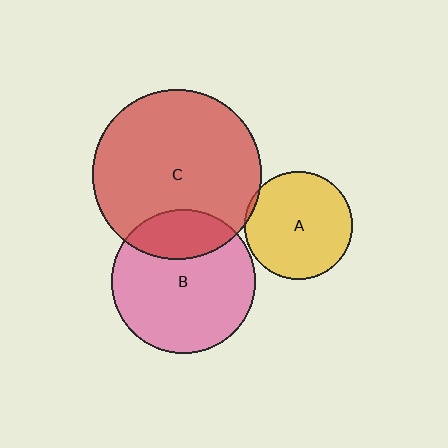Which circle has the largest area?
Circle C (red).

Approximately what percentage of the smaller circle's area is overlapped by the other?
Approximately 5%.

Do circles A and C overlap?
Yes.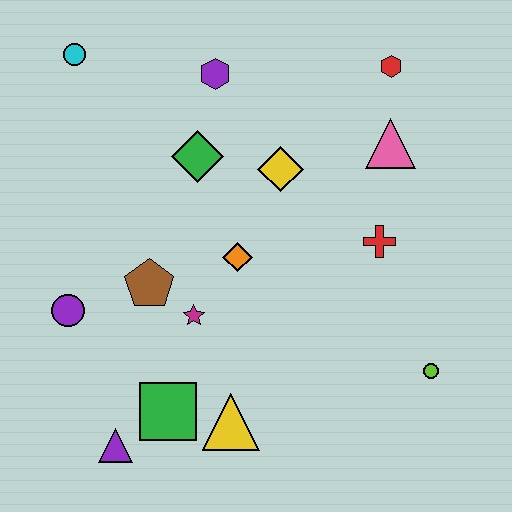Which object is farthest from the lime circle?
The cyan circle is farthest from the lime circle.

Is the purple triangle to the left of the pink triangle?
Yes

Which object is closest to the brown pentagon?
The magenta star is closest to the brown pentagon.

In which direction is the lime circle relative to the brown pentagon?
The lime circle is to the right of the brown pentagon.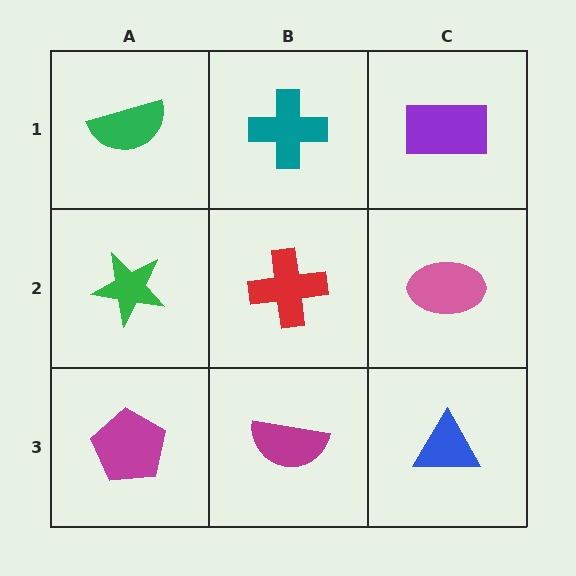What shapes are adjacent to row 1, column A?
A green star (row 2, column A), a teal cross (row 1, column B).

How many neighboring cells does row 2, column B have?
4.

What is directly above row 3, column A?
A green star.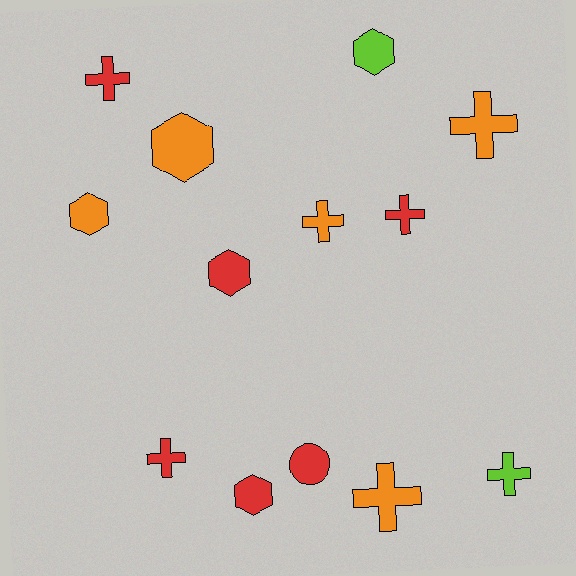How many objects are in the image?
There are 13 objects.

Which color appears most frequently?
Red, with 6 objects.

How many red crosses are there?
There are 3 red crosses.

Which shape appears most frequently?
Cross, with 7 objects.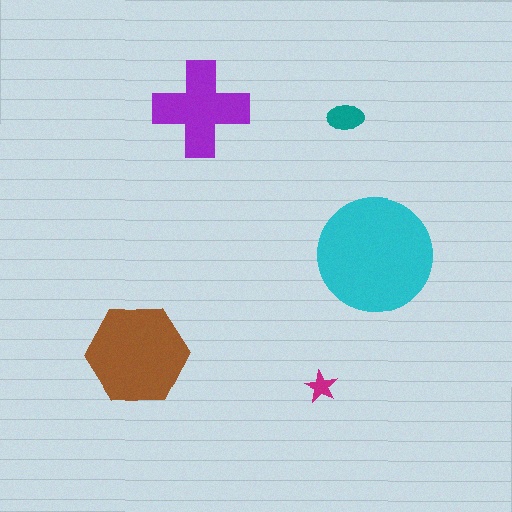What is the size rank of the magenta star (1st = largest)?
5th.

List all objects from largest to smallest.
The cyan circle, the brown hexagon, the purple cross, the teal ellipse, the magenta star.